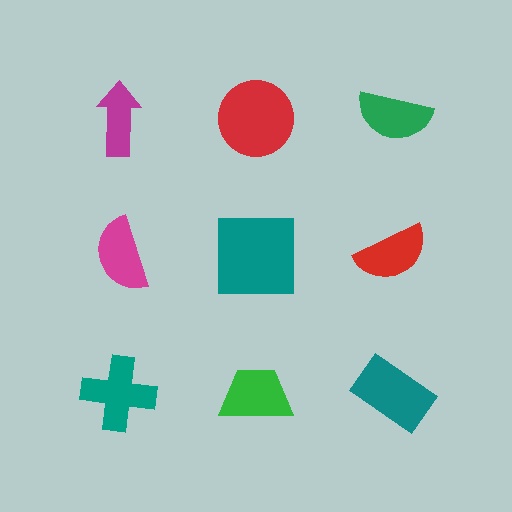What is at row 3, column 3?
A teal rectangle.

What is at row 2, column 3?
A red semicircle.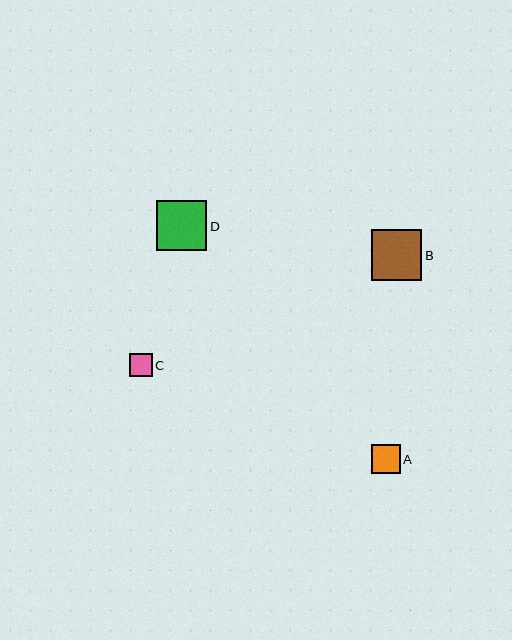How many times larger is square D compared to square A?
Square D is approximately 1.7 times the size of square A.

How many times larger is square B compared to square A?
Square B is approximately 1.7 times the size of square A.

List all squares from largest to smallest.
From largest to smallest: B, D, A, C.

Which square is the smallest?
Square C is the smallest with a size of approximately 23 pixels.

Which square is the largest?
Square B is the largest with a size of approximately 50 pixels.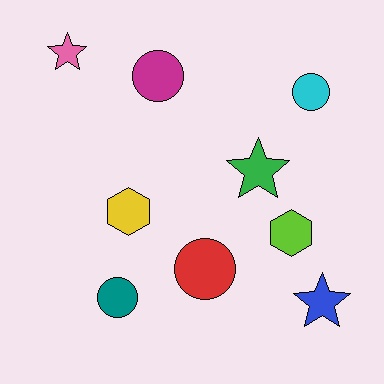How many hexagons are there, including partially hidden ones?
There are 2 hexagons.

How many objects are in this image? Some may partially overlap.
There are 9 objects.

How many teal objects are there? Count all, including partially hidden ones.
There is 1 teal object.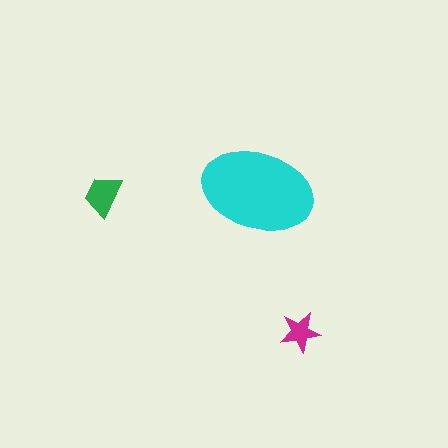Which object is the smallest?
The magenta star.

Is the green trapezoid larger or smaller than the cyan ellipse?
Smaller.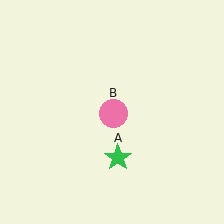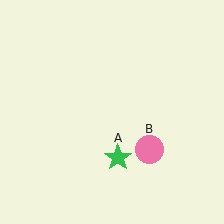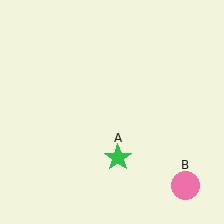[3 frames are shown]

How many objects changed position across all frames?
1 object changed position: pink circle (object B).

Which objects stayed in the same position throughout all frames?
Green star (object A) remained stationary.